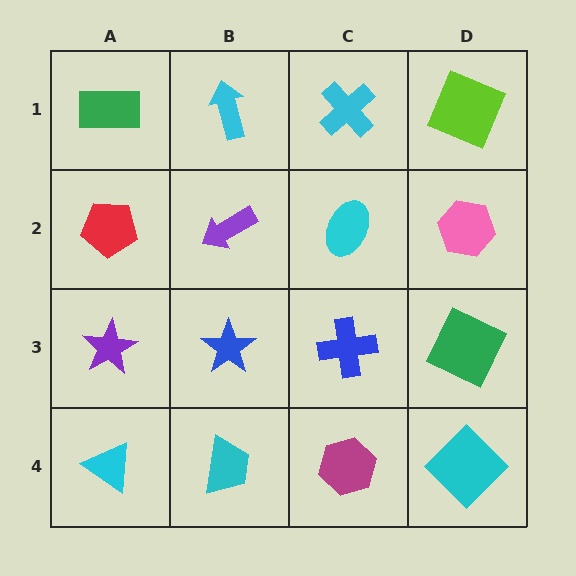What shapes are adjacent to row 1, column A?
A red pentagon (row 2, column A), a cyan arrow (row 1, column B).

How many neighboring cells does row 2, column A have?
3.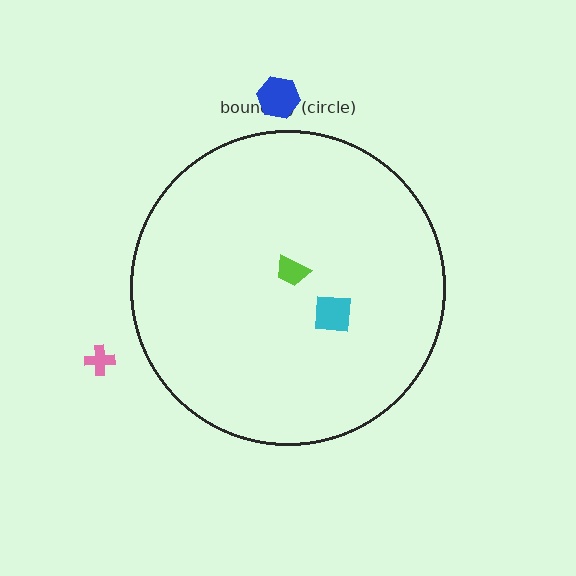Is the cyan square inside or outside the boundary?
Inside.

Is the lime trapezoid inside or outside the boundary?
Inside.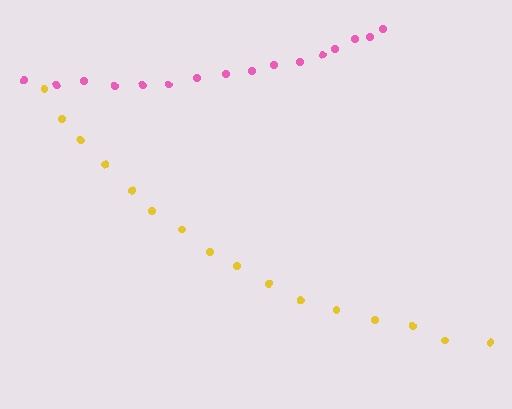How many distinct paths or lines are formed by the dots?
There are 2 distinct paths.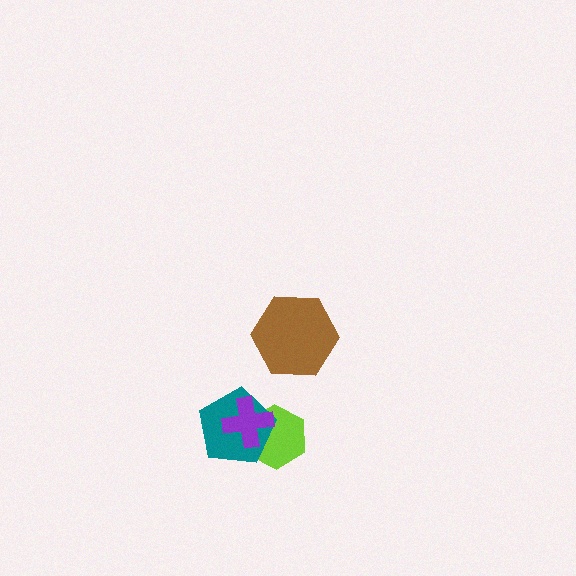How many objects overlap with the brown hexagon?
0 objects overlap with the brown hexagon.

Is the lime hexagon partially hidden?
Yes, it is partially covered by another shape.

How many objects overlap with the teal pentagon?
2 objects overlap with the teal pentagon.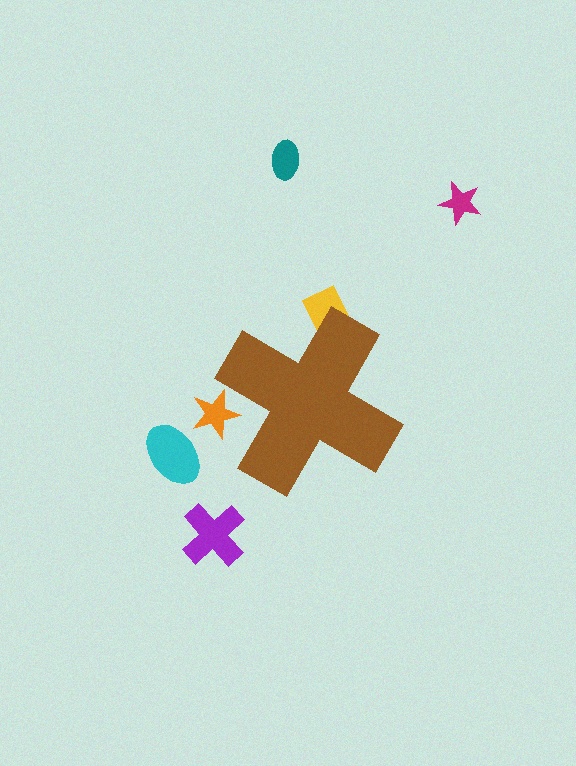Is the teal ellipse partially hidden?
No, the teal ellipse is fully visible.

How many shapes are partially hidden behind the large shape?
2 shapes are partially hidden.